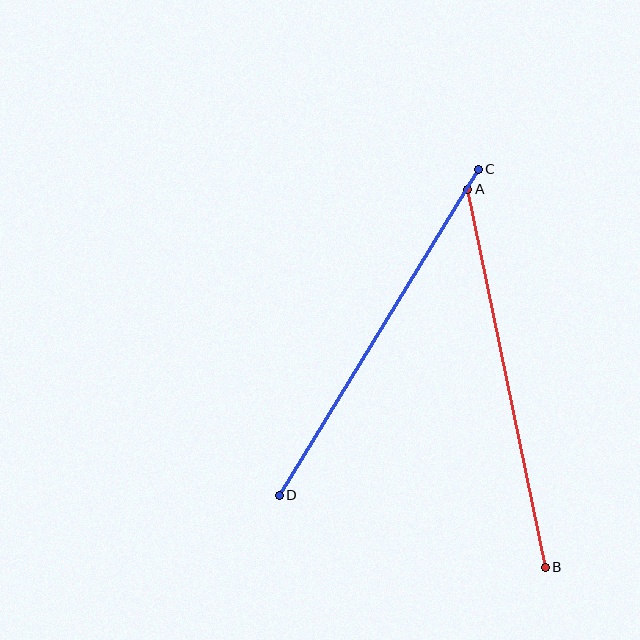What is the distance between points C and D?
The distance is approximately 382 pixels.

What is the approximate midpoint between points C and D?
The midpoint is at approximately (379, 332) pixels.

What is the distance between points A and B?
The distance is approximately 386 pixels.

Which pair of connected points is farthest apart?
Points A and B are farthest apart.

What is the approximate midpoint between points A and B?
The midpoint is at approximately (507, 378) pixels.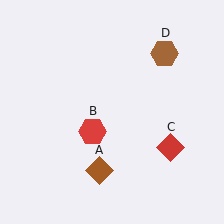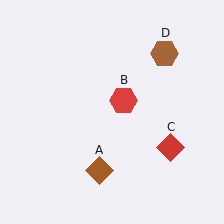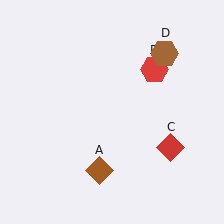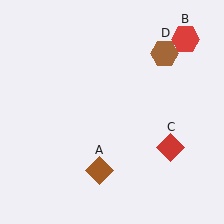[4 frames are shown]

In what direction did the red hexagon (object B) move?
The red hexagon (object B) moved up and to the right.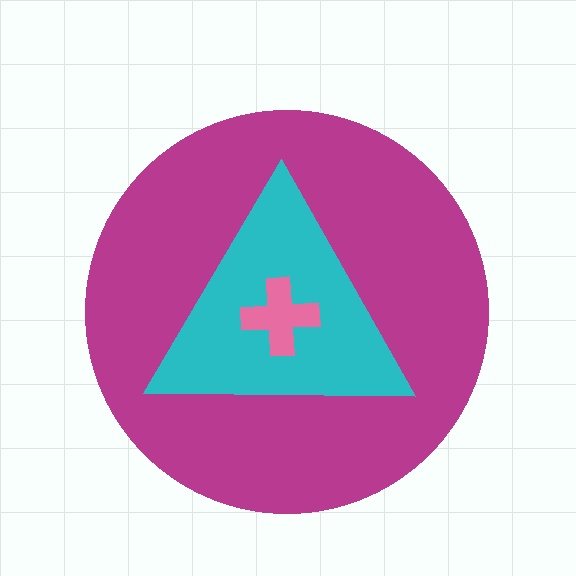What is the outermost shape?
The magenta circle.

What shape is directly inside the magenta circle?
The cyan triangle.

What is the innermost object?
The pink cross.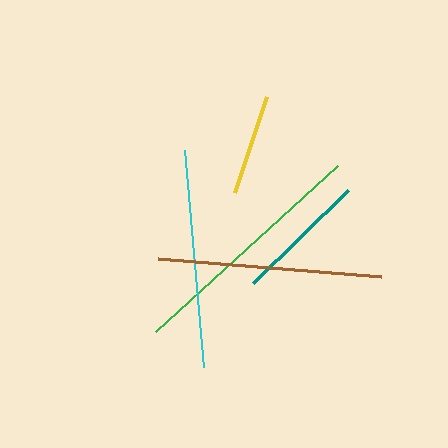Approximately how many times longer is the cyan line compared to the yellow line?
The cyan line is approximately 2.2 times the length of the yellow line.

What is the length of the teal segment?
The teal segment is approximately 133 pixels long.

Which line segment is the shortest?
The yellow line is the shortest at approximately 101 pixels.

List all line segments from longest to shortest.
From longest to shortest: green, brown, cyan, teal, yellow.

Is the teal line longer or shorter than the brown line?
The brown line is longer than the teal line.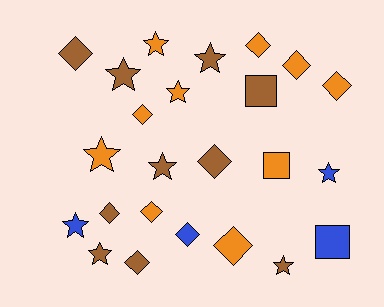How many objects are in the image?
There are 24 objects.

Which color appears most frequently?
Brown, with 10 objects.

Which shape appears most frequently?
Diamond, with 11 objects.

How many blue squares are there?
There is 1 blue square.